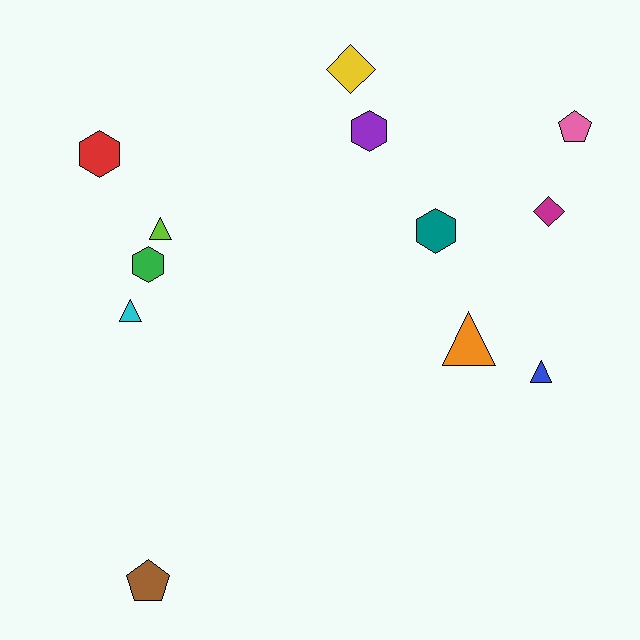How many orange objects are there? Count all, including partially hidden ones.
There is 1 orange object.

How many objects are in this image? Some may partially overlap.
There are 12 objects.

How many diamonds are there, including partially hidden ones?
There are 2 diamonds.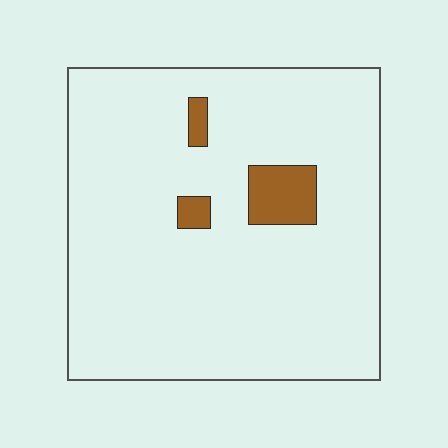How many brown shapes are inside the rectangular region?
3.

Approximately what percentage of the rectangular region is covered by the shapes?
Approximately 5%.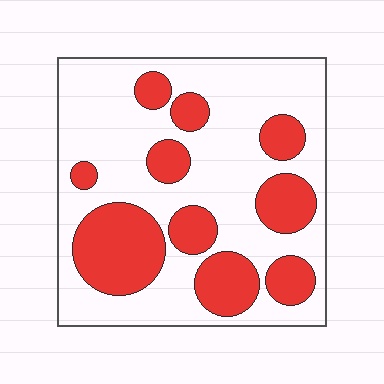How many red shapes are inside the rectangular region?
10.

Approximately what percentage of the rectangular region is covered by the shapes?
Approximately 30%.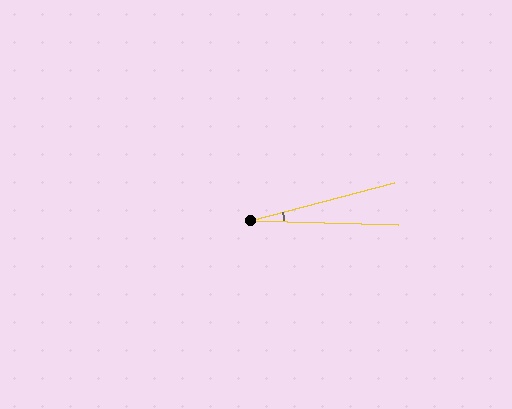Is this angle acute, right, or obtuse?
It is acute.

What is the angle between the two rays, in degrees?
Approximately 16 degrees.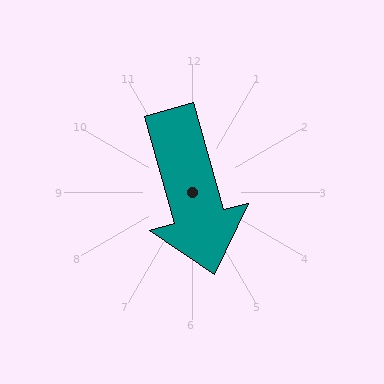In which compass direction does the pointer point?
South.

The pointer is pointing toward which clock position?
Roughly 5 o'clock.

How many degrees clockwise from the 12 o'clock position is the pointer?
Approximately 165 degrees.